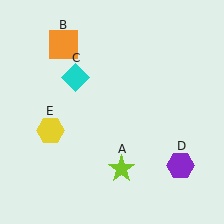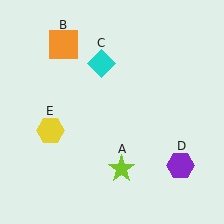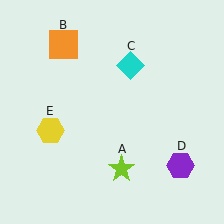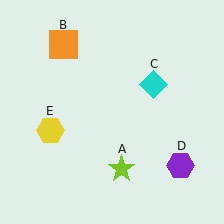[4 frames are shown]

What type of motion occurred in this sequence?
The cyan diamond (object C) rotated clockwise around the center of the scene.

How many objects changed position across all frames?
1 object changed position: cyan diamond (object C).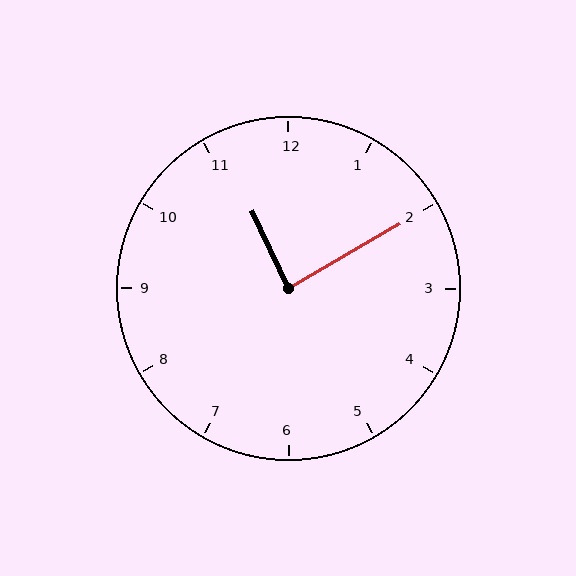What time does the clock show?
11:10.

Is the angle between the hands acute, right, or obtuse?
It is right.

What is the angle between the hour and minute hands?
Approximately 85 degrees.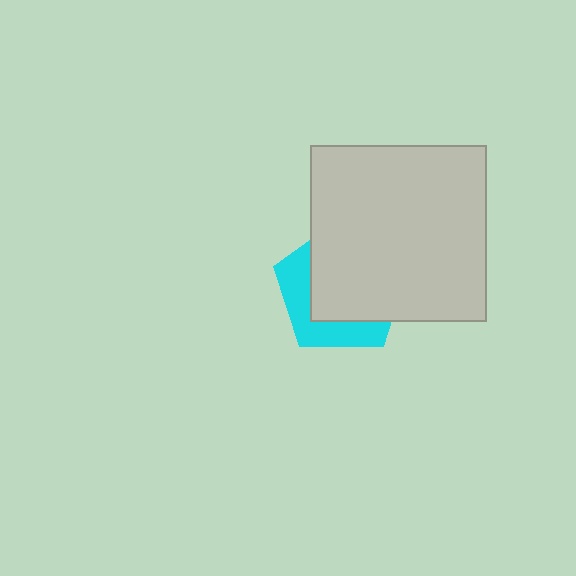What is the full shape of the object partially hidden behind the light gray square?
The partially hidden object is a cyan pentagon.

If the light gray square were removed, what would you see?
You would see the complete cyan pentagon.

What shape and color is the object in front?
The object in front is a light gray square.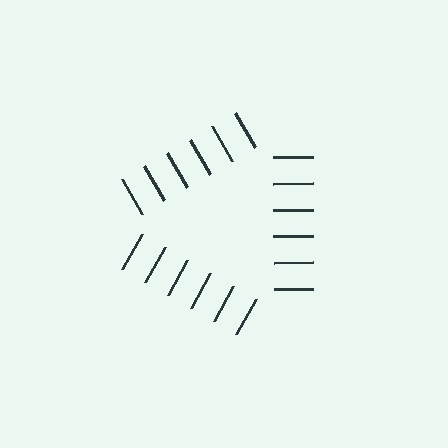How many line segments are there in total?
18 — 6 along each of the 3 edges.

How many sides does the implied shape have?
3 sides — the line-ends trace a triangle.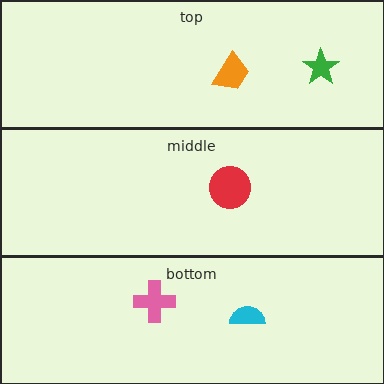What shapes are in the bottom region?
The pink cross, the cyan semicircle.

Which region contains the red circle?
The middle region.